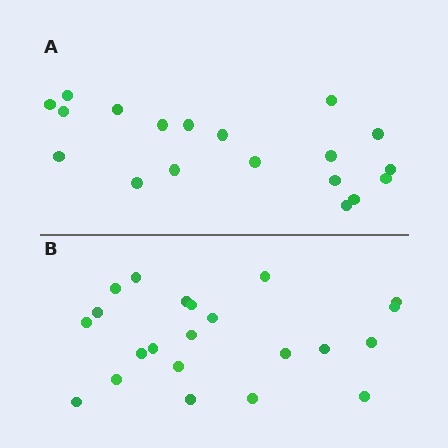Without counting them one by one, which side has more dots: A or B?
Region B (the bottom region) has more dots.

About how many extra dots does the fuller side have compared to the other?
Region B has just a few more — roughly 2 or 3 more dots than region A.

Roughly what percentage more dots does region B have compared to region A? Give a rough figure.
About 15% more.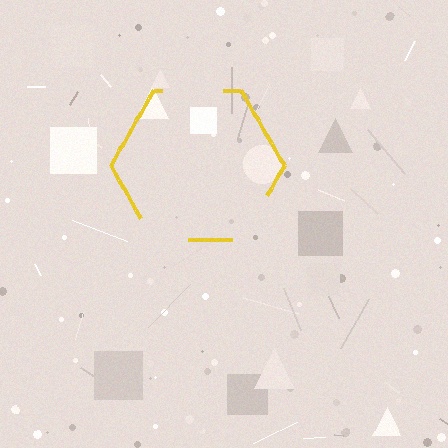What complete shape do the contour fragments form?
The contour fragments form a hexagon.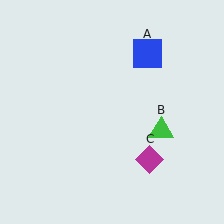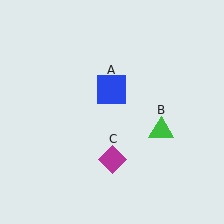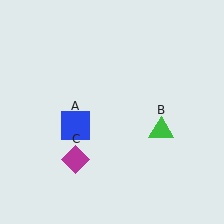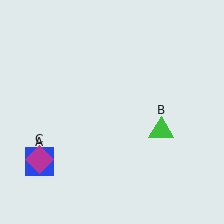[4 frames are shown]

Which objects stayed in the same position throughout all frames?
Green triangle (object B) remained stationary.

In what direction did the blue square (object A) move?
The blue square (object A) moved down and to the left.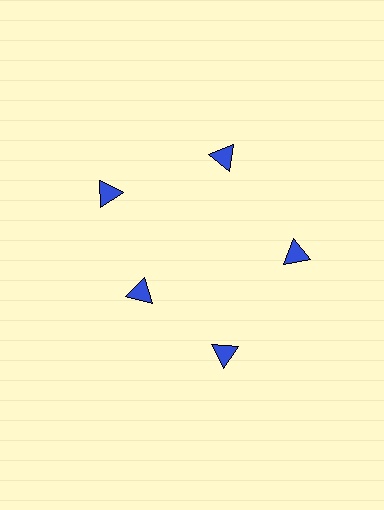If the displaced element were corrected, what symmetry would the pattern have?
It would have 5-fold rotational symmetry — the pattern would map onto itself every 72 degrees.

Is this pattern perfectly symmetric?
No. The 5 blue triangles are arranged in a ring, but one element near the 8 o'clock position is pulled inward toward the center, breaking the 5-fold rotational symmetry.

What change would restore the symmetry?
The symmetry would be restored by moving it outward, back onto the ring so that all 5 triangles sit at equal angles and equal distance from the center.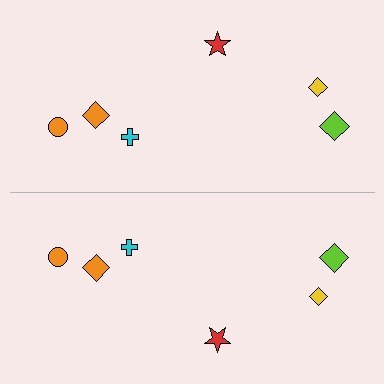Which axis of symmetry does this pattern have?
The pattern has a horizontal axis of symmetry running through the center of the image.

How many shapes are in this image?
There are 12 shapes in this image.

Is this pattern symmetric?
Yes, this pattern has bilateral (reflection) symmetry.